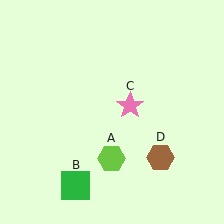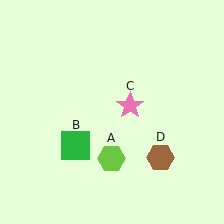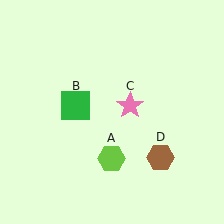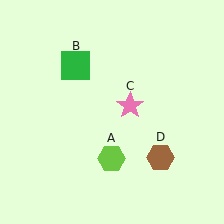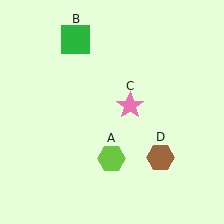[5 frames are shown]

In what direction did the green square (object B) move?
The green square (object B) moved up.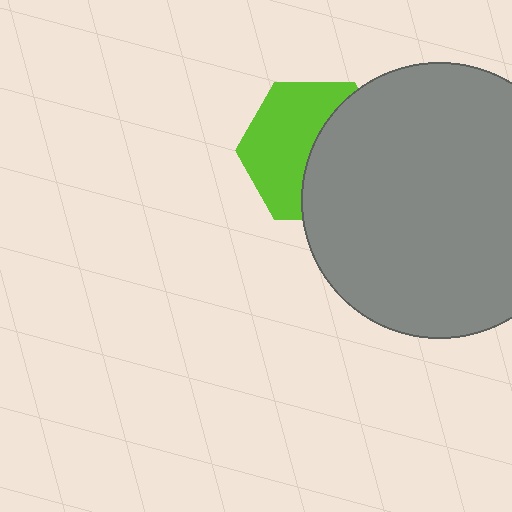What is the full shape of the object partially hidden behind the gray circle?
The partially hidden object is a lime hexagon.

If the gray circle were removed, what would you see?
You would see the complete lime hexagon.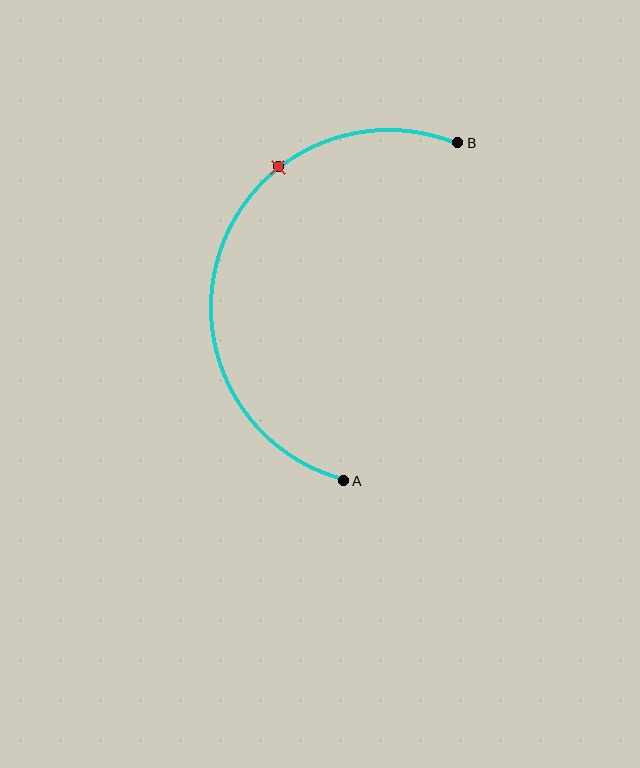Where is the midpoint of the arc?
The arc midpoint is the point on the curve farthest from the straight line joining A and B. It sits to the left of that line.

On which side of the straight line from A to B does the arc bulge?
The arc bulges to the left of the straight line connecting A and B.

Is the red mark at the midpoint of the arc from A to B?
No. The red mark lies on the arc but is closer to endpoint B. The arc midpoint would be at the point on the curve equidistant along the arc from both A and B.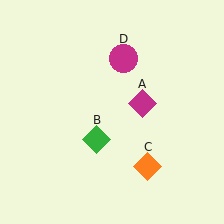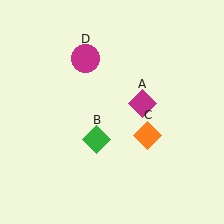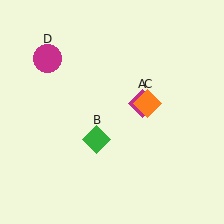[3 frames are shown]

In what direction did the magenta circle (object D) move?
The magenta circle (object D) moved left.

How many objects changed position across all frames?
2 objects changed position: orange diamond (object C), magenta circle (object D).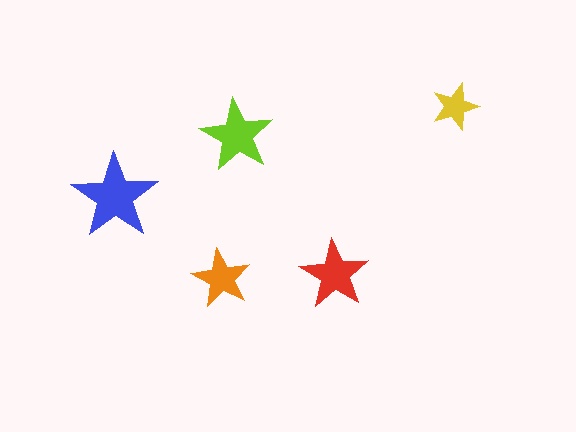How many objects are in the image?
There are 5 objects in the image.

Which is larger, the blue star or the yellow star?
The blue one.